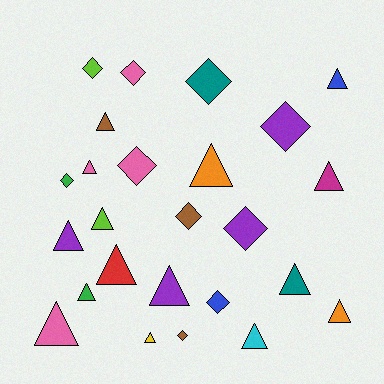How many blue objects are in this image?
There are 2 blue objects.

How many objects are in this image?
There are 25 objects.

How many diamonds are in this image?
There are 10 diamonds.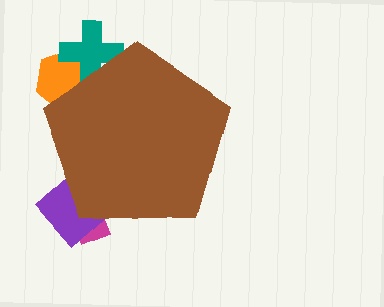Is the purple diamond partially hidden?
Yes, the purple diamond is partially hidden behind the brown pentagon.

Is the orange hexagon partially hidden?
Yes, the orange hexagon is partially hidden behind the brown pentagon.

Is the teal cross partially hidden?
Yes, the teal cross is partially hidden behind the brown pentagon.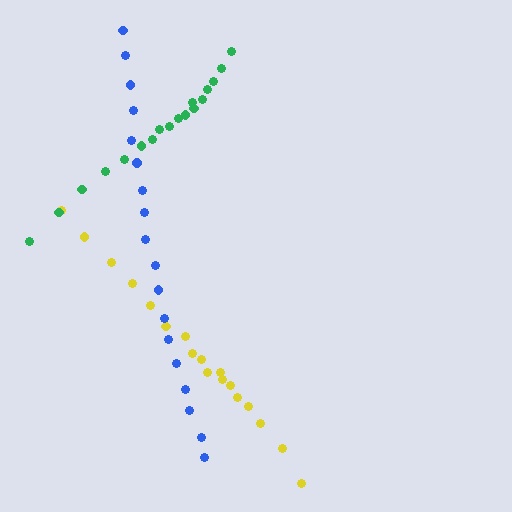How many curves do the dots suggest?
There are 3 distinct paths.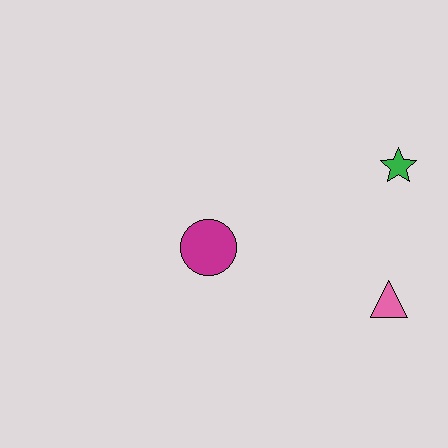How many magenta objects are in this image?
There is 1 magenta object.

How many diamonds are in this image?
There are no diamonds.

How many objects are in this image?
There are 3 objects.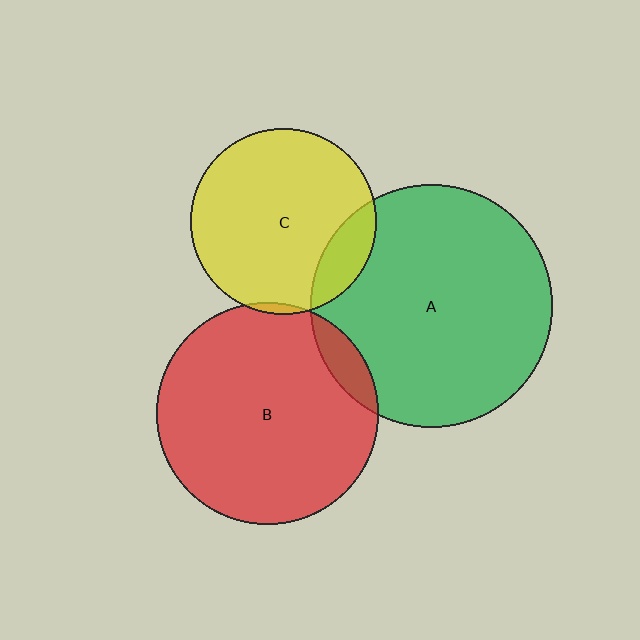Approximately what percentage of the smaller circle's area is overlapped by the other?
Approximately 10%.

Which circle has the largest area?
Circle A (green).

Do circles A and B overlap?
Yes.